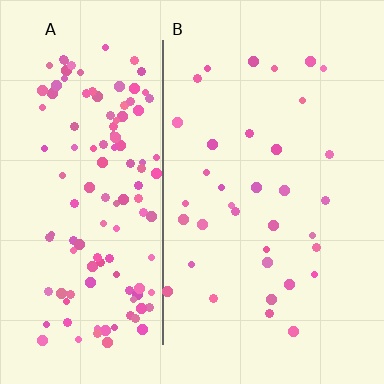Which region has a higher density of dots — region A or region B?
A (the left).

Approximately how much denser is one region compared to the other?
Approximately 3.9× — region A over region B.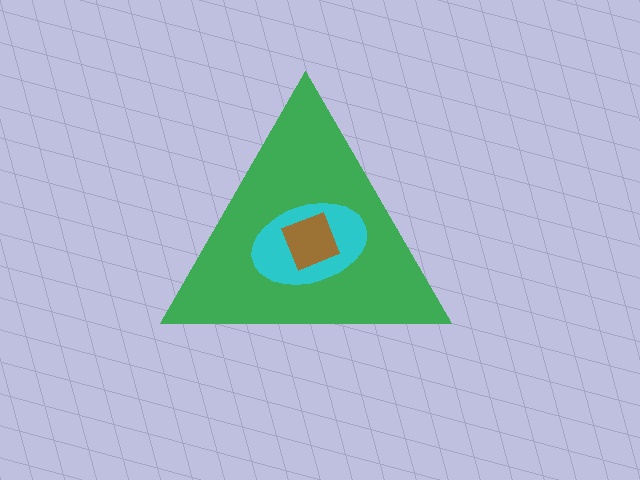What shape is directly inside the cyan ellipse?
The brown diamond.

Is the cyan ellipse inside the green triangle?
Yes.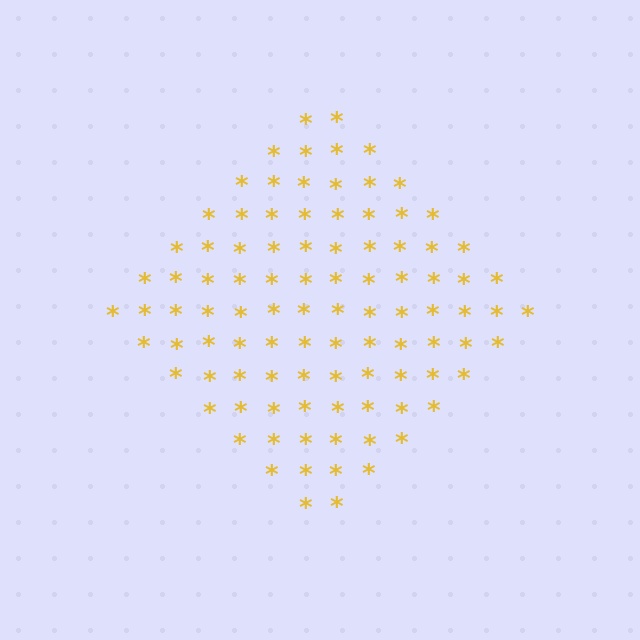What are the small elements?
The small elements are asterisks.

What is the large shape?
The large shape is a diamond.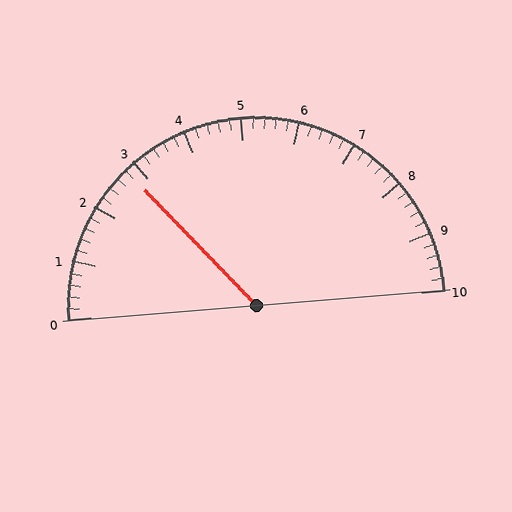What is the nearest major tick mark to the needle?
The nearest major tick mark is 3.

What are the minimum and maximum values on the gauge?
The gauge ranges from 0 to 10.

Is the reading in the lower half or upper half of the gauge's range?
The reading is in the lower half of the range (0 to 10).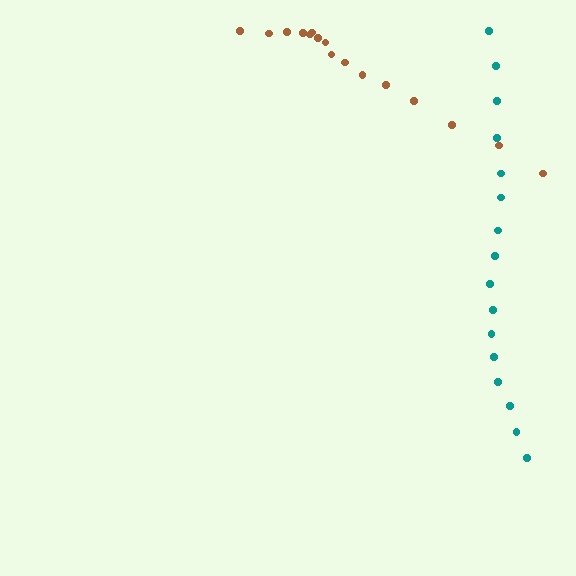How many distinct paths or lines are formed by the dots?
There are 2 distinct paths.